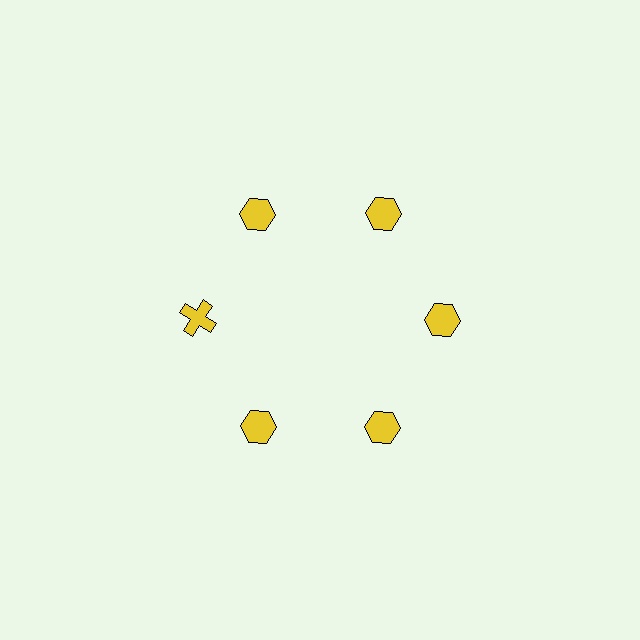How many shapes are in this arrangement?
There are 6 shapes arranged in a ring pattern.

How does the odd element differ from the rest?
It has a different shape: cross instead of hexagon.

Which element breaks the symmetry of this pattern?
The yellow cross at roughly the 9 o'clock position breaks the symmetry. All other shapes are yellow hexagons.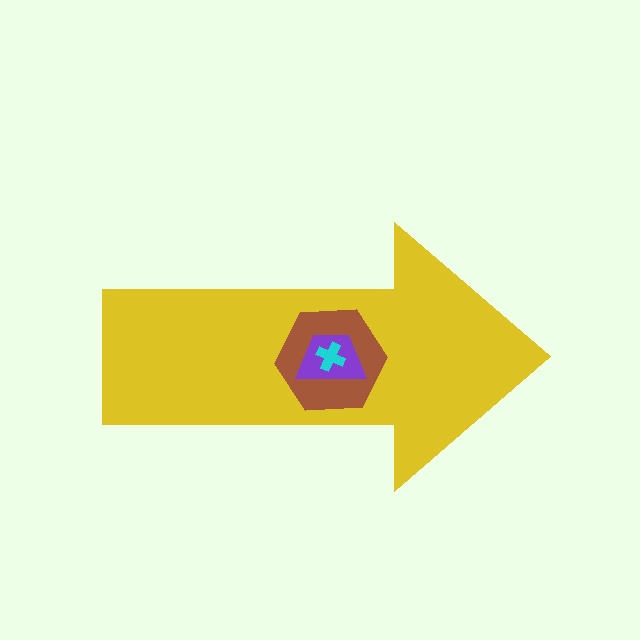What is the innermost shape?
The cyan cross.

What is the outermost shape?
The yellow arrow.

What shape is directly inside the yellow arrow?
The brown hexagon.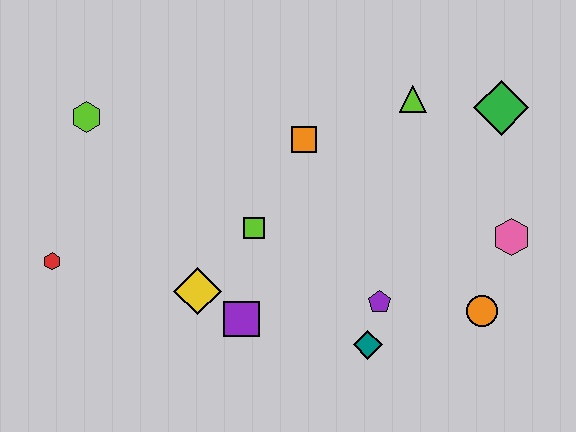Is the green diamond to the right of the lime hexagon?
Yes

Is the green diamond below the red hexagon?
No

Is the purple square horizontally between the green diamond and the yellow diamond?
Yes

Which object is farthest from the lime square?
The green diamond is farthest from the lime square.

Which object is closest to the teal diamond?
The purple pentagon is closest to the teal diamond.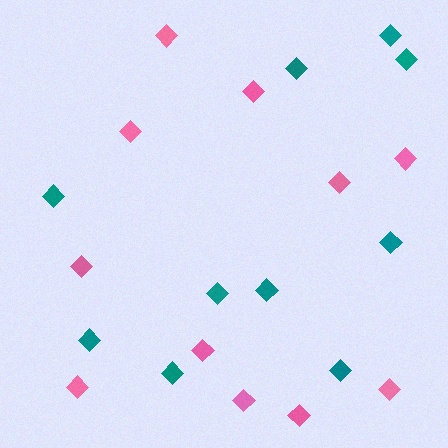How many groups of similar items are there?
There are 2 groups: one group of pink diamonds (11) and one group of teal diamonds (10).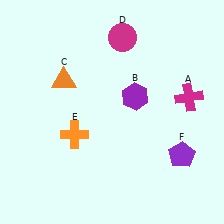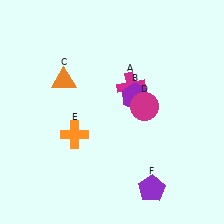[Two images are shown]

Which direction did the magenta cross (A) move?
The magenta cross (A) moved left.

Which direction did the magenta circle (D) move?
The magenta circle (D) moved down.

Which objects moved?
The objects that moved are: the magenta cross (A), the magenta circle (D), the purple pentagon (F).